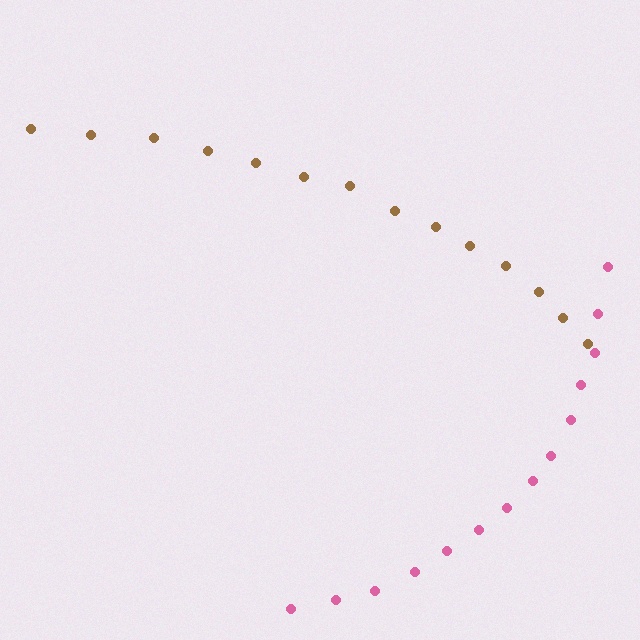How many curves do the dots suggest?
There are 2 distinct paths.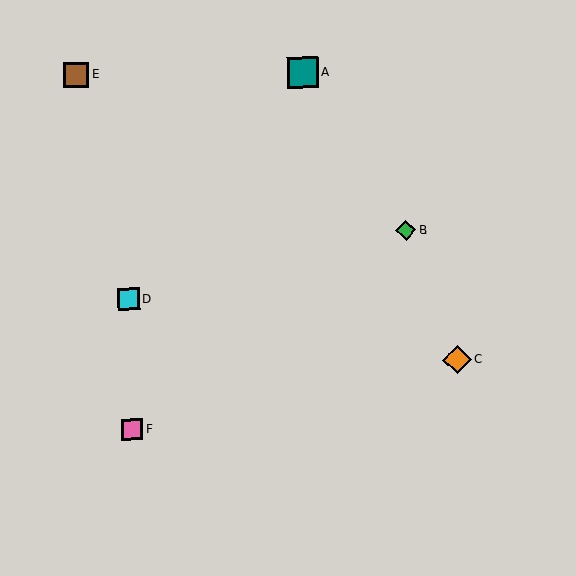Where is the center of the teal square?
The center of the teal square is at (303, 73).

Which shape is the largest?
The teal square (labeled A) is the largest.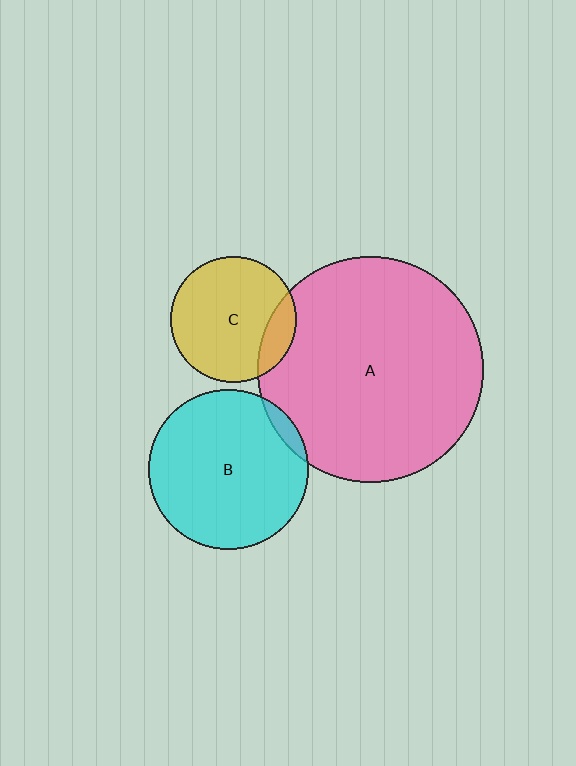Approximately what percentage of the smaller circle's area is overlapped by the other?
Approximately 15%.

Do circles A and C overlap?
Yes.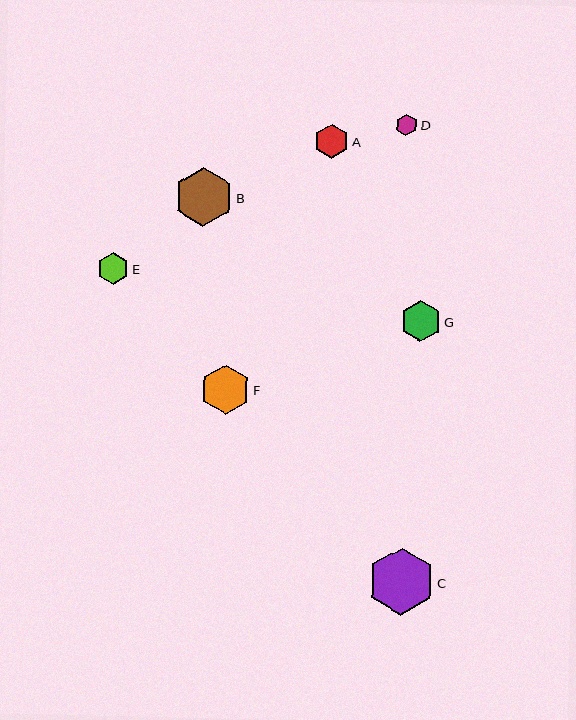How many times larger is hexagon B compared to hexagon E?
Hexagon B is approximately 1.9 times the size of hexagon E.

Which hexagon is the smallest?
Hexagon D is the smallest with a size of approximately 22 pixels.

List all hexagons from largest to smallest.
From largest to smallest: C, B, F, G, A, E, D.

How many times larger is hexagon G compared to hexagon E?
Hexagon G is approximately 1.3 times the size of hexagon E.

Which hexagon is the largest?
Hexagon C is the largest with a size of approximately 67 pixels.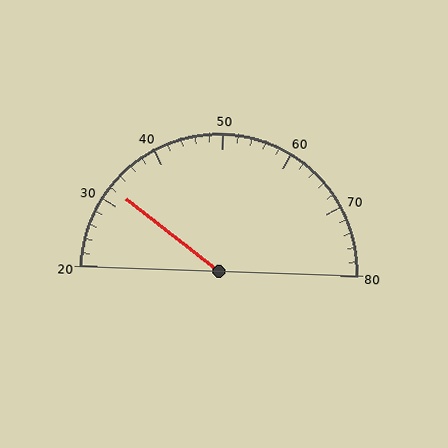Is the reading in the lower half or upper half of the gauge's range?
The reading is in the lower half of the range (20 to 80).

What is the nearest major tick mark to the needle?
The nearest major tick mark is 30.